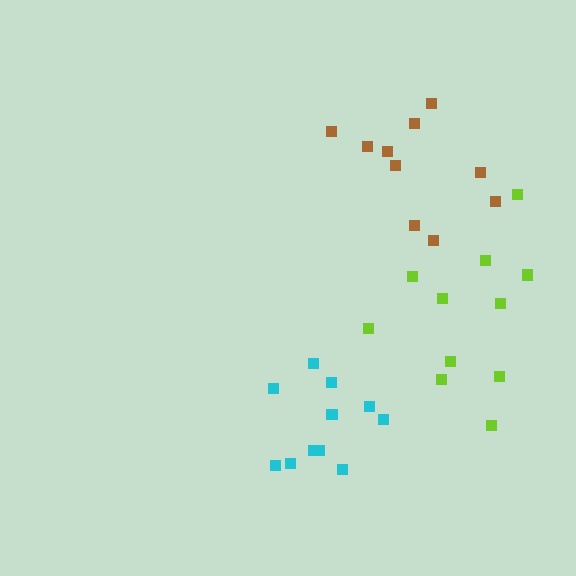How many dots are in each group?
Group 1: 11 dots, Group 2: 11 dots, Group 3: 10 dots (32 total).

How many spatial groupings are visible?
There are 3 spatial groupings.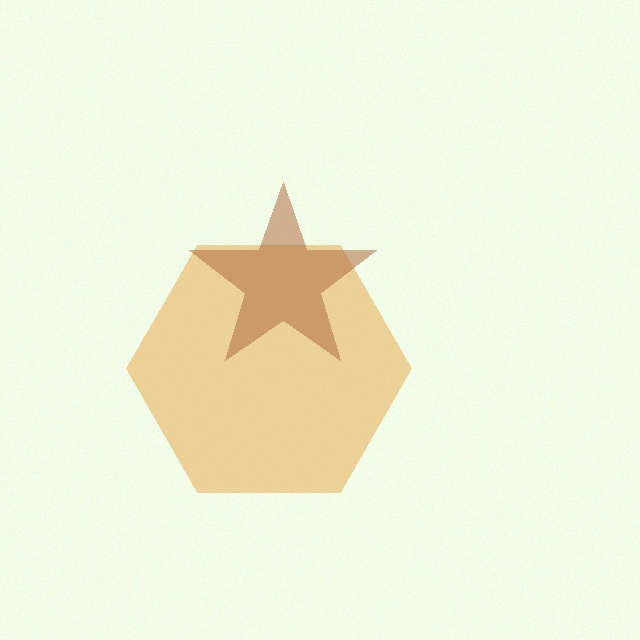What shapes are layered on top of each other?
The layered shapes are: an orange hexagon, a brown star.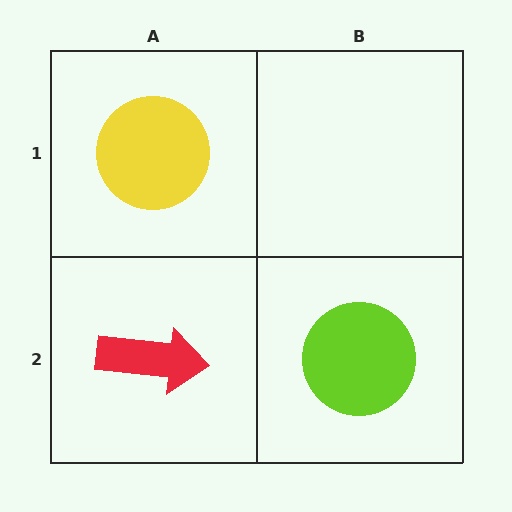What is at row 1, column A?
A yellow circle.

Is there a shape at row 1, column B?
No, that cell is empty.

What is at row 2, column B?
A lime circle.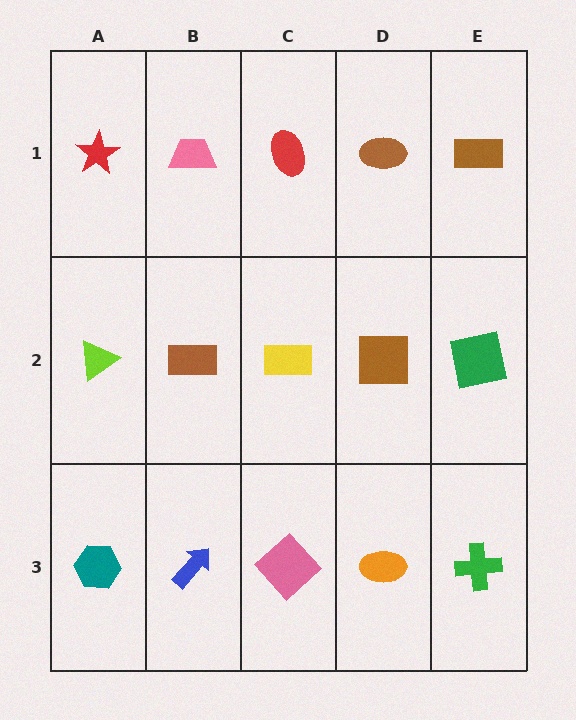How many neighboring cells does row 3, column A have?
2.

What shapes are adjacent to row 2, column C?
A red ellipse (row 1, column C), a pink diamond (row 3, column C), a brown rectangle (row 2, column B), a brown square (row 2, column D).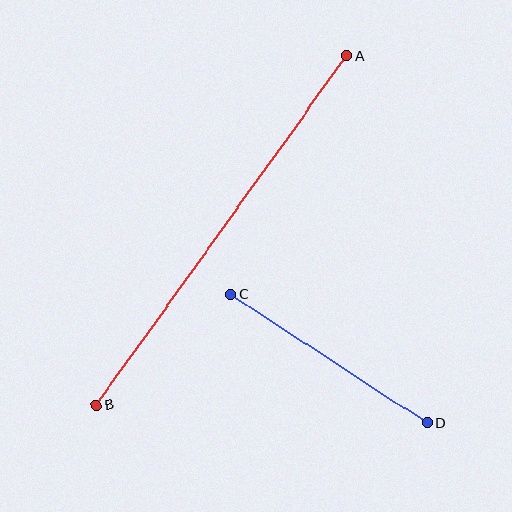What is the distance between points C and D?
The distance is approximately 234 pixels.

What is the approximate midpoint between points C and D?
The midpoint is at approximately (329, 359) pixels.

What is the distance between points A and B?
The distance is approximately 430 pixels.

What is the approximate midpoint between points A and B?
The midpoint is at approximately (222, 230) pixels.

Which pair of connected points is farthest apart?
Points A and B are farthest apart.